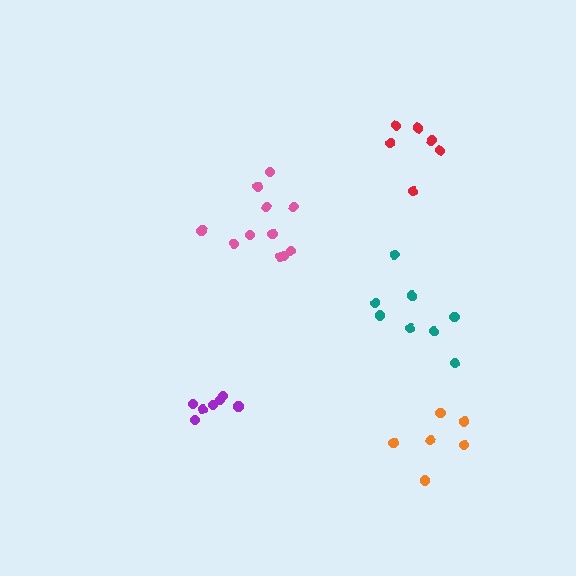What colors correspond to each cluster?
The clusters are colored: orange, red, purple, teal, pink.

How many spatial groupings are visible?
There are 5 spatial groupings.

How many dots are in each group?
Group 1: 6 dots, Group 2: 6 dots, Group 3: 7 dots, Group 4: 8 dots, Group 5: 11 dots (38 total).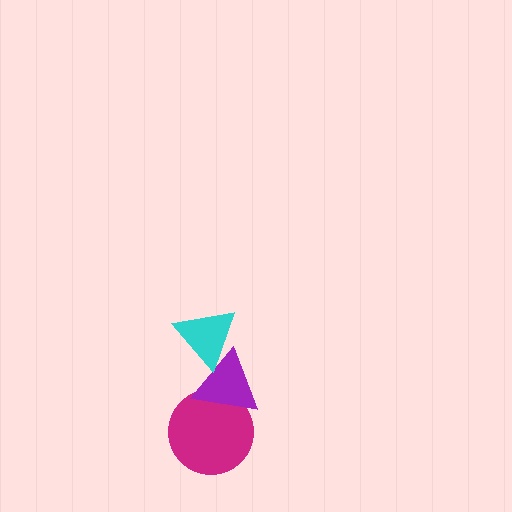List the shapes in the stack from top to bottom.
From top to bottom: the cyan triangle, the purple triangle, the magenta circle.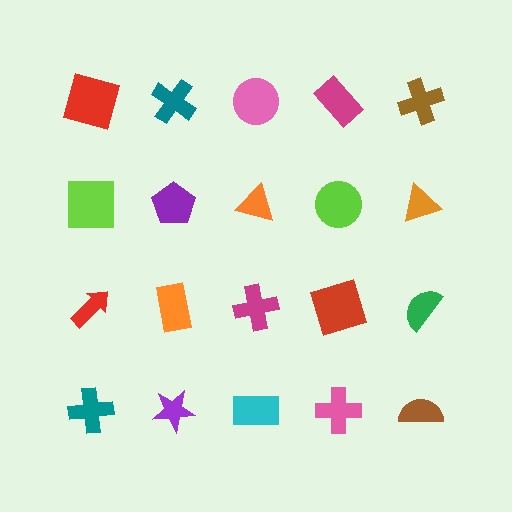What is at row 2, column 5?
An orange triangle.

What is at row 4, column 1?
A teal cross.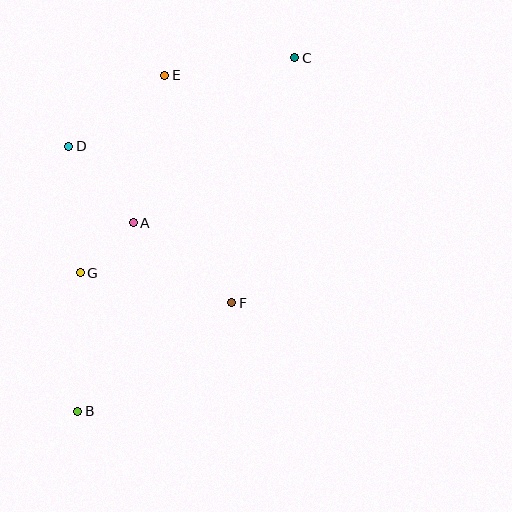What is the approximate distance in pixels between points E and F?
The distance between E and F is approximately 237 pixels.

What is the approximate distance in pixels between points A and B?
The distance between A and B is approximately 196 pixels.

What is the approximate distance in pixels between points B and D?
The distance between B and D is approximately 265 pixels.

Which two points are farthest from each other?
Points B and C are farthest from each other.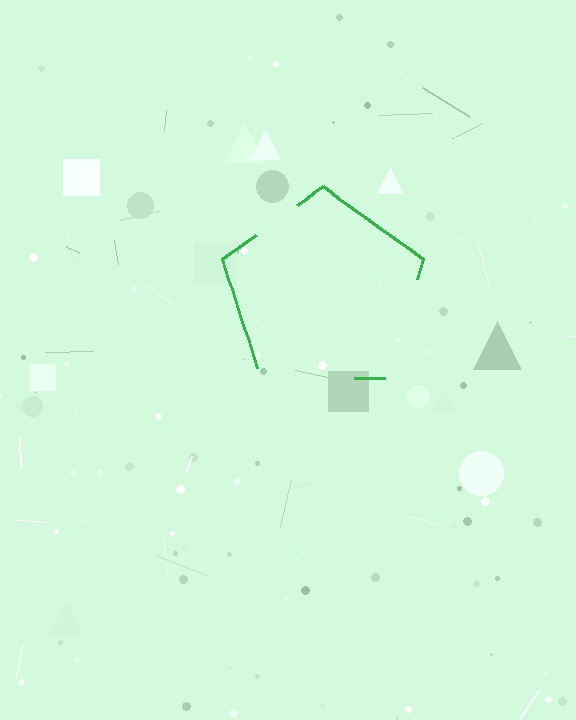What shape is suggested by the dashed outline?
The dashed outline suggests a pentagon.